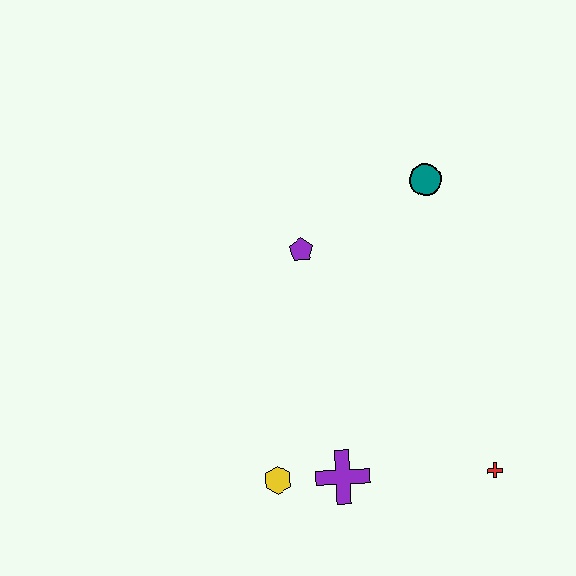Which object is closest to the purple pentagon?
The teal circle is closest to the purple pentagon.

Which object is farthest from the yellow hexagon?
The teal circle is farthest from the yellow hexagon.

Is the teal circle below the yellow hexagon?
No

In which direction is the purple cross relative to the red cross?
The purple cross is to the left of the red cross.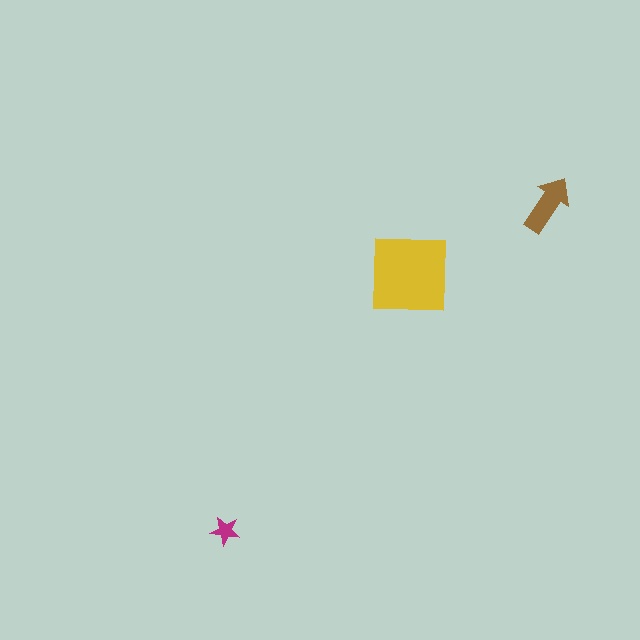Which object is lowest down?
The magenta star is bottommost.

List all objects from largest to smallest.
The yellow square, the brown arrow, the magenta star.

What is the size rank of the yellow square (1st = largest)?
1st.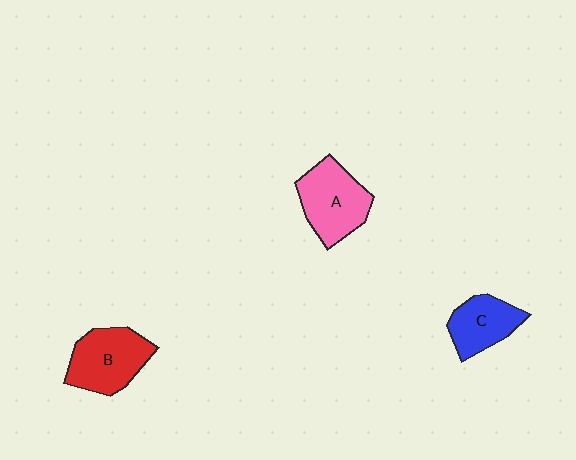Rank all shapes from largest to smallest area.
From largest to smallest: B (red), A (pink), C (blue).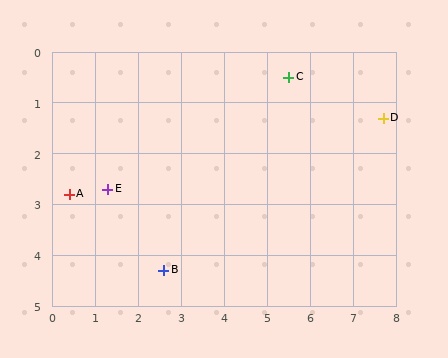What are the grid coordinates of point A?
Point A is at approximately (0.4, 2.8).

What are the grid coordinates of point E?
Point E is at approximately (1.3, 2.7).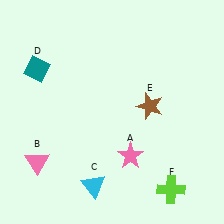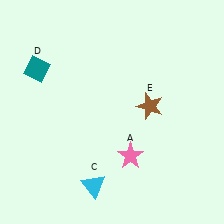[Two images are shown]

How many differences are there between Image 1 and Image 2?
There are 2 differences between the two images.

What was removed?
The pink triangle (B), the lime cross (F) were removed in Image 2.